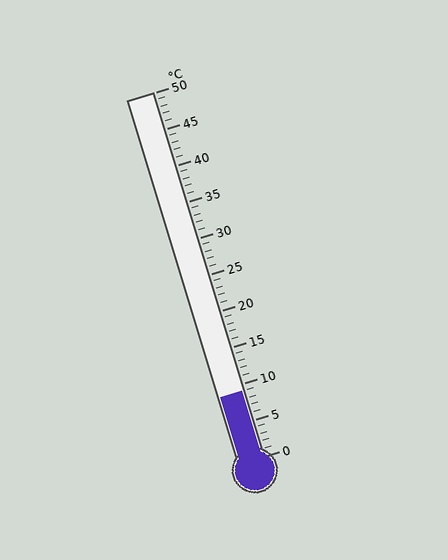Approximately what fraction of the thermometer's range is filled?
The thermometer is filled to approximately 20% of its range.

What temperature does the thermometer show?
The thermometer shows approximately 9°C.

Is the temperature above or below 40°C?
The temperature is below 40°C.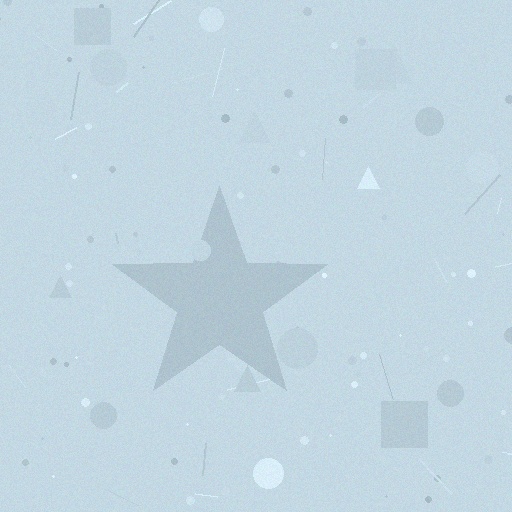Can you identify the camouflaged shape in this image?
The camouflaged shape is a star.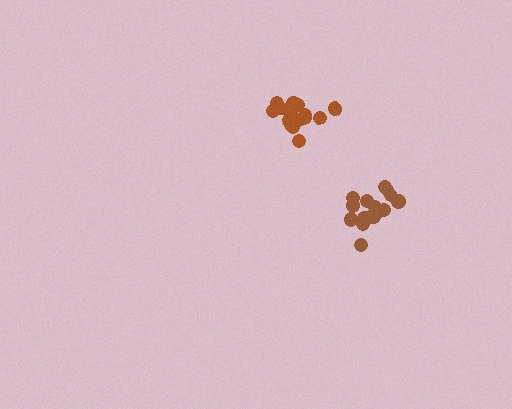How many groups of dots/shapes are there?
There are 2 groups.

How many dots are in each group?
Group 1: 17 dots, Group 2: 16 dots (33 total).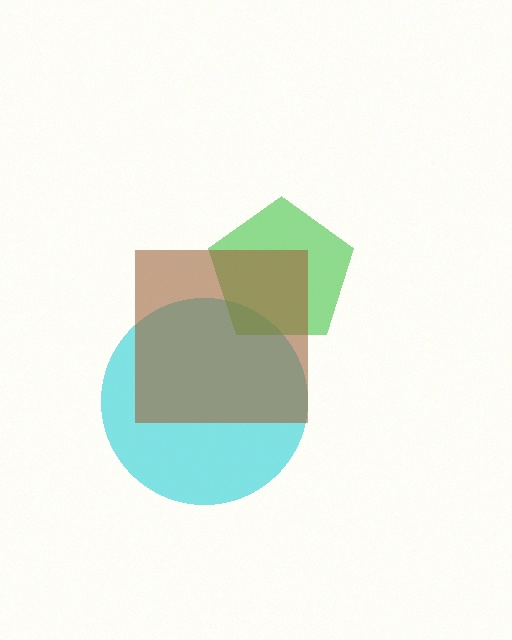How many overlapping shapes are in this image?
There are 3 overlapping shapes in the image.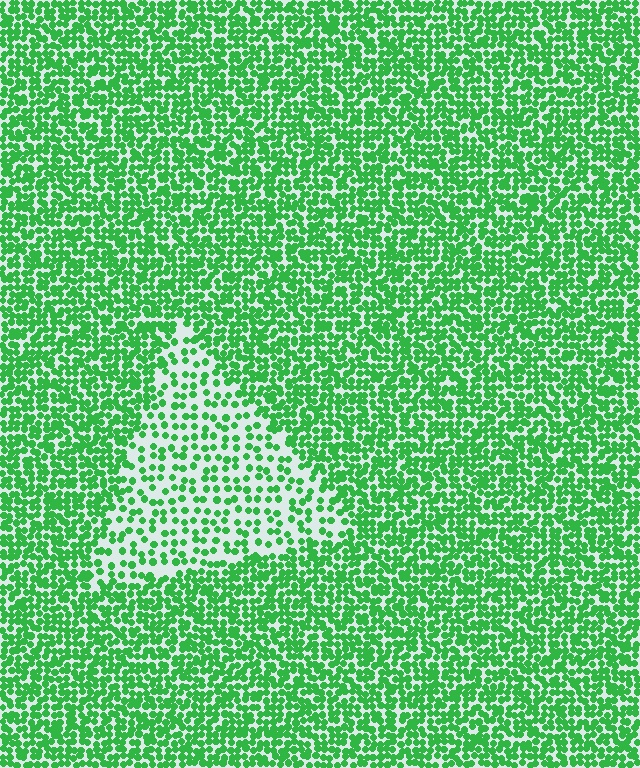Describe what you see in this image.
The image contains small green elements arranged at two different densities. A triangle-shaped region is visible where the elements are less densely packed than the surrounding area.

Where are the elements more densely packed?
The elements are more densely packed outside the triangle boundary.